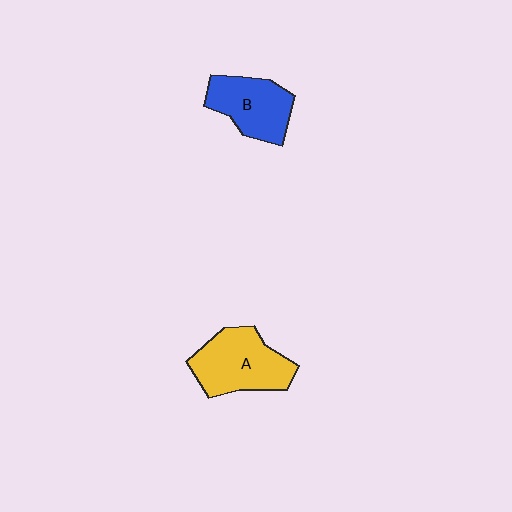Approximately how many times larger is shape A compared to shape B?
Approximately 1.2 times.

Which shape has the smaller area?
Shape B (blue).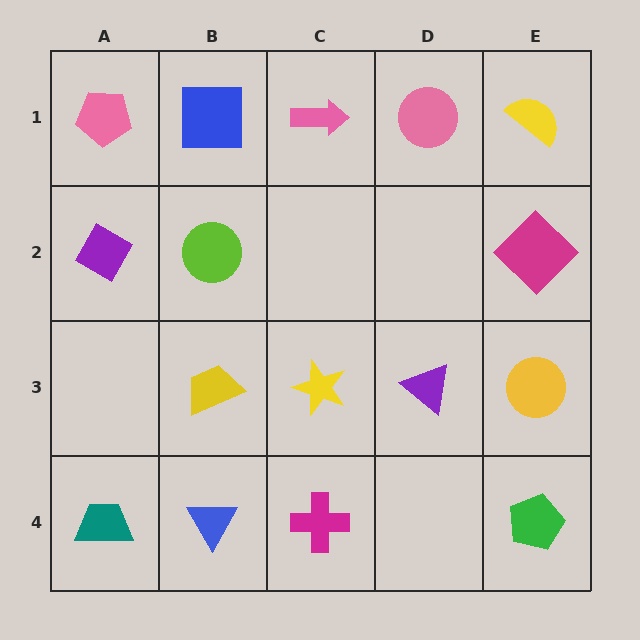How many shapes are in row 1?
5 shapes.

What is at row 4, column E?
A green pentagon.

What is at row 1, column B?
A blue square.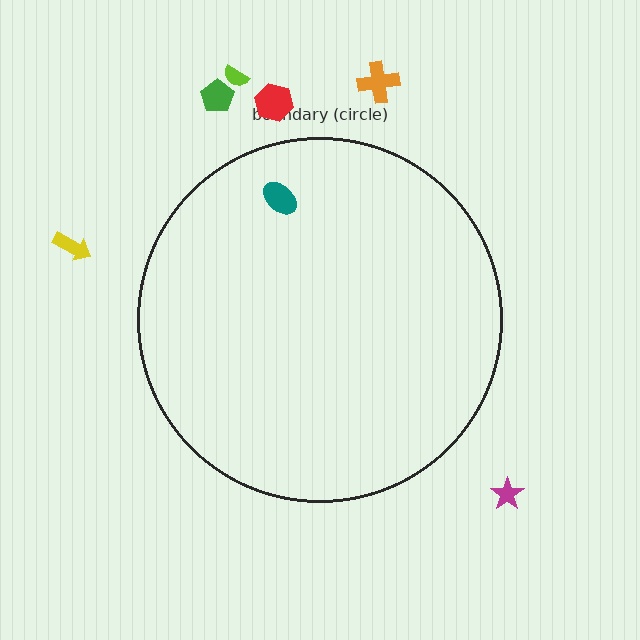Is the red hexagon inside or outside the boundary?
Outside.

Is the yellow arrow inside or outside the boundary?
Outside.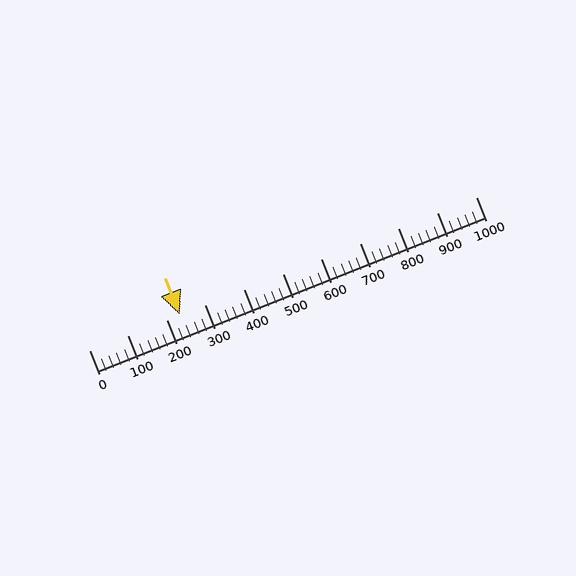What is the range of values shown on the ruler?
The ruler shows values from 0 to 1000.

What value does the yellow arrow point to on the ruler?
The yellow arrow points to approximately 234.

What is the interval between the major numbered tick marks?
The major tick marks are spaced 100 units apart.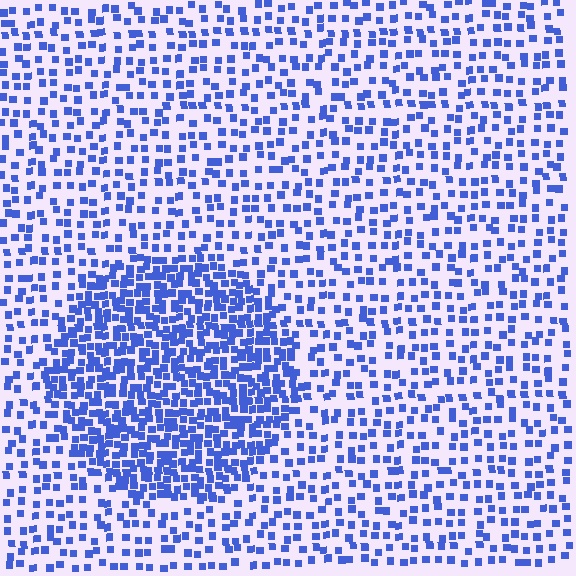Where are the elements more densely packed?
The elements are more densely packed inside the circle boundary.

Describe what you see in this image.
The image contains small blue elements arranged at two different densities. A circle-shaped region is visible where the elements are more densely packed than the surrounding area.